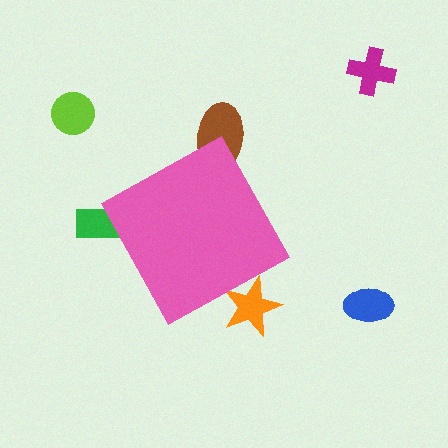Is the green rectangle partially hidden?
Yes, the green rectangle is partially hidden behind the pink diamond.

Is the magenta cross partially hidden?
No, the magenta cross is fully visible.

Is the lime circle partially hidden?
No, the lime circle is fully visible.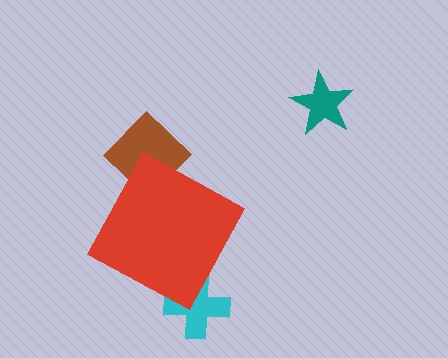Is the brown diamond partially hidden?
Yes, the brown diamond is partially hidden behind the red diamond.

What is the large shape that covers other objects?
A red diamond.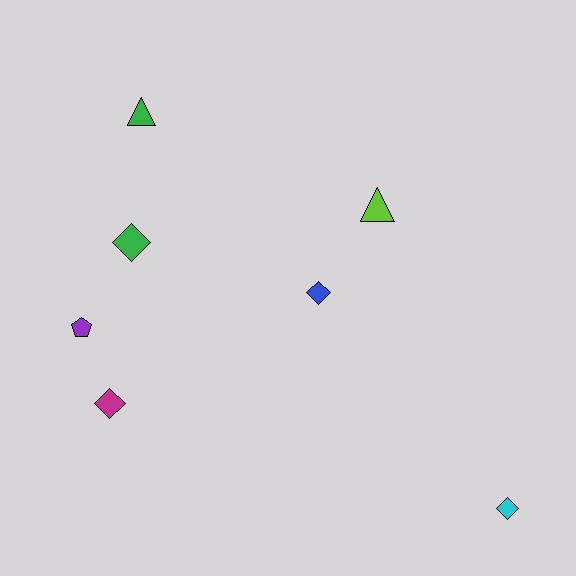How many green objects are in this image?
There are 2 green objects.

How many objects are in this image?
There are 7 objects.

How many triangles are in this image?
There are 2 triangles.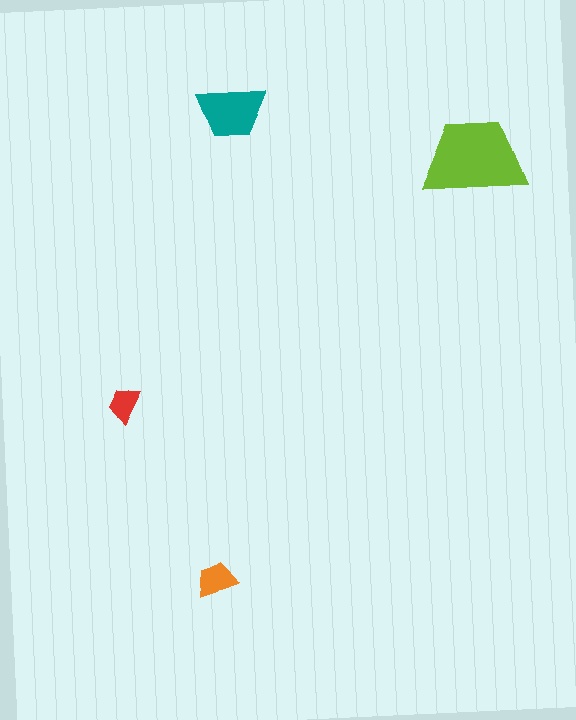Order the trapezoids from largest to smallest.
the lime one, the teal one, the orange one, the red one.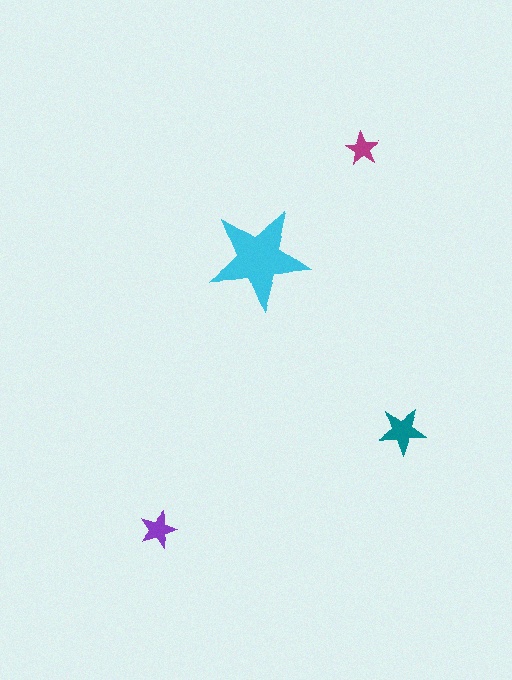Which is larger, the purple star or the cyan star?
The cyan one.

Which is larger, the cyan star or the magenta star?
The cyan one.